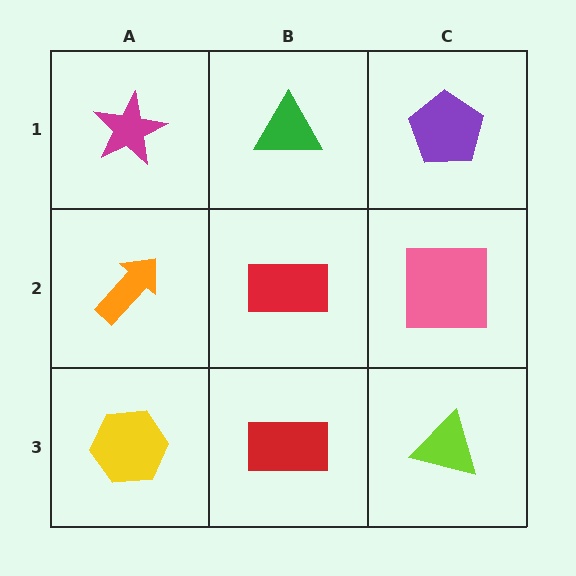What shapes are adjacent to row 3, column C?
A pink square (row 2, column C), a red rectangle (row 3, column B).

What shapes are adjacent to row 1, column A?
An orange arrow (row 2, column A), a green triangle (row 1, column B).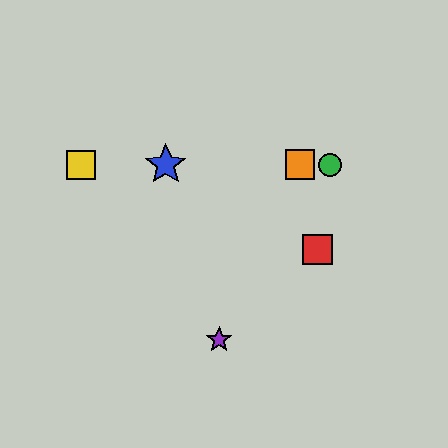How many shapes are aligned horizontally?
4 shapes (the blue star, the green circle, the yellow square, the orange square) are aligned horizontally.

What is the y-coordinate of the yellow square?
The yellow square is at y≈165.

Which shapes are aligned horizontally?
The blue star, the green circle, the yellow square, the orange square are aligned horizontally.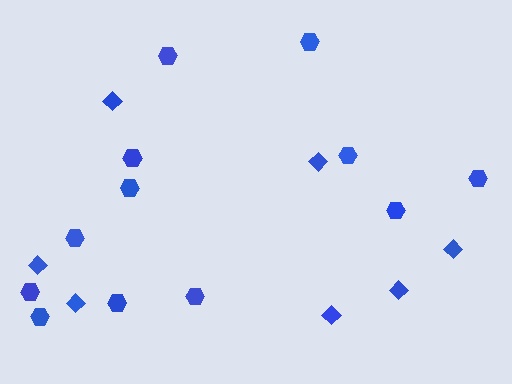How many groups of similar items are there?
There are 2 groups: one group of diamonds (7) and one group of hexagons (12).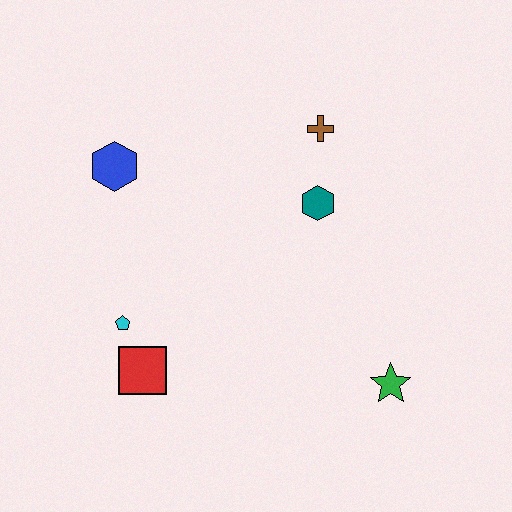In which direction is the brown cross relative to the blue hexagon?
The brown cross is to the right of the blue hexagon.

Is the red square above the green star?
Yes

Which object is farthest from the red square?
The brown cross is farthest from the red square.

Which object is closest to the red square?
The cyan pentagon is closest to the red square.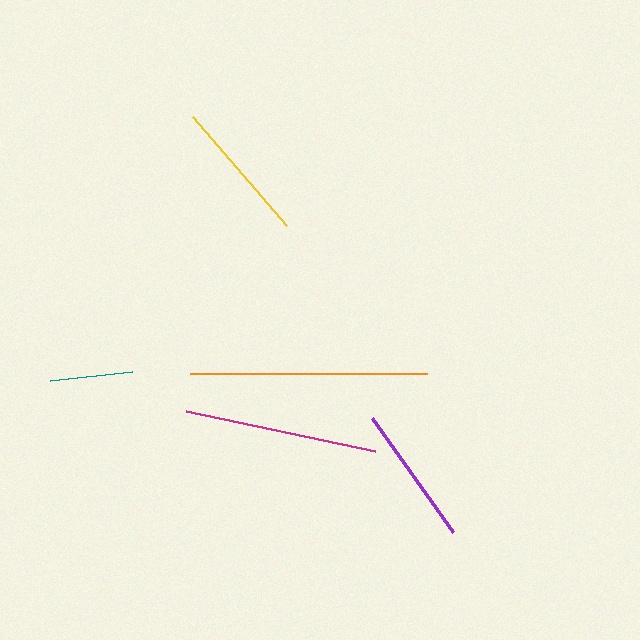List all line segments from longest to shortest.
From longest to shortest: orange, magenta, yellow, purple, teal.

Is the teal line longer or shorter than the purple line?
The purple line is longer than the teal line.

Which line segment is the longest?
The orange line is the longest at approximately 237 pixels.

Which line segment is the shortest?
The teal line is the shortest at approximately 83 pixels.